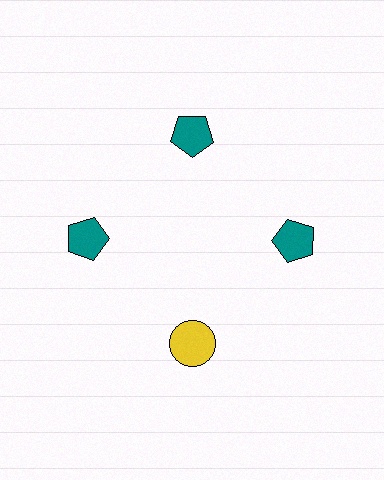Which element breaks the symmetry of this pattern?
The yellow circle at roughly the 6 o'clock position breaks the symmetry. All other shapes are teal pentagons.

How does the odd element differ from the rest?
It differs in both color (yellow instead of teal) and shape (circle instead of pentagon).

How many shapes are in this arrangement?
There are 4 shapes arranged in a ring pattern.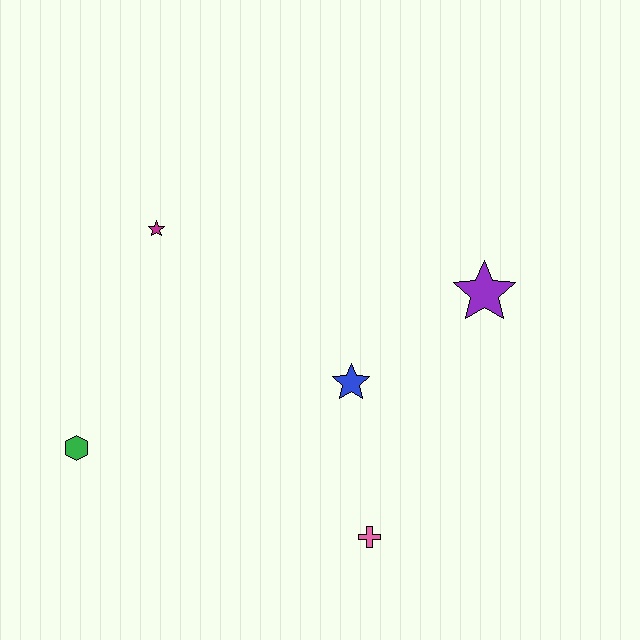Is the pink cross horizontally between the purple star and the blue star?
Yes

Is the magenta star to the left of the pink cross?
Yes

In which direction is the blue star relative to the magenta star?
The blue star is to the right of the magenta star.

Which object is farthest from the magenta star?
The pink cross is farthest from the magenta star.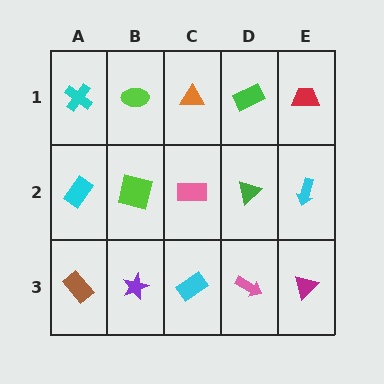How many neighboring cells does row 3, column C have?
3.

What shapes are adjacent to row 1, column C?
A pink rectangle (row 2, column C), a lime ellipse (row 1, column B), a green rectangle (row 1, column D).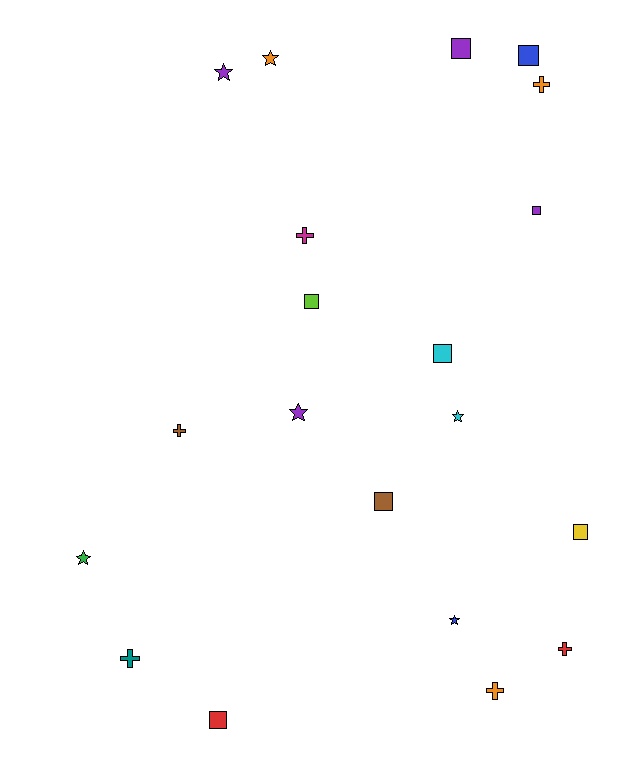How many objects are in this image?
There are 20 objects.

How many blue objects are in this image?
There are 2 blue objects.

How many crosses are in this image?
There are 6 crosses.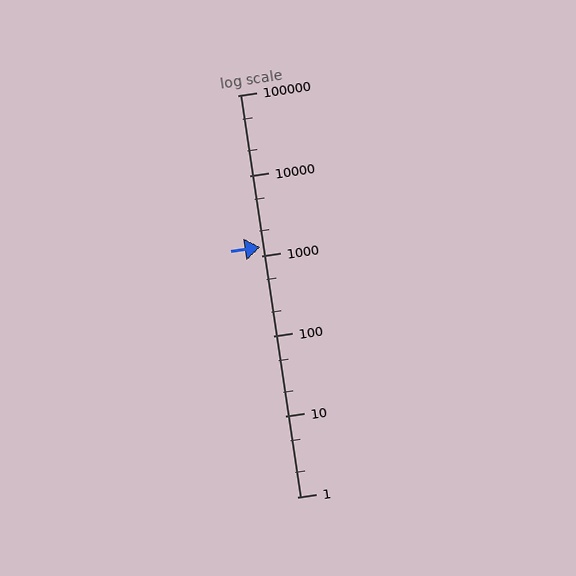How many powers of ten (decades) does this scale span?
The scale spans 5 decades, from 1 to 100000.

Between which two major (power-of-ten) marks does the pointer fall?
The pointer is between 1000 and 10000.